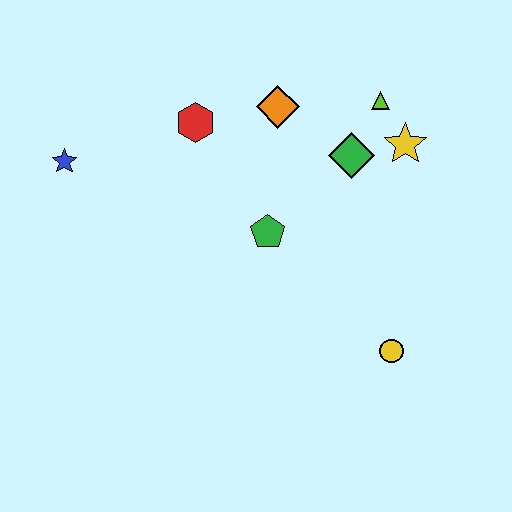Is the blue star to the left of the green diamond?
Yes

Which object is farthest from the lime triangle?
The blue star is farthest from the lime triangle.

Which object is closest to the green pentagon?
The green diamond is closest to the green pentagon.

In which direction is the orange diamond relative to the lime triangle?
The orange diamond is to the left of the lime triangle.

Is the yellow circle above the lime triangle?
No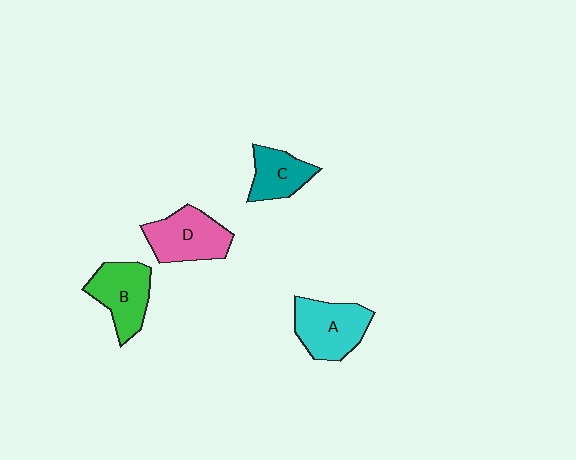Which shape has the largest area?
Shape A (cyan).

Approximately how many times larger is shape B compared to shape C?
Approximately 1.3 times.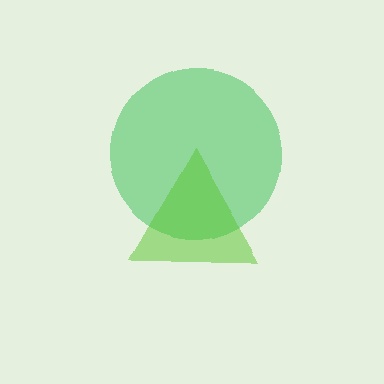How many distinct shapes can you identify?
There are 2 distinct shapes: a green circle, a lime triangle.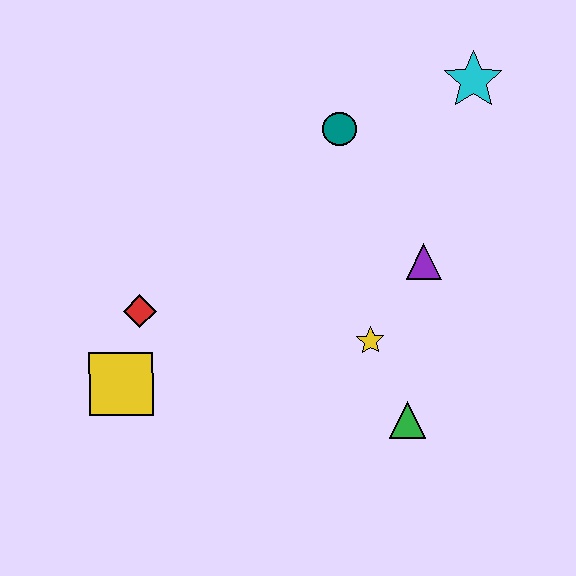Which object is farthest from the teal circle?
The yellow square is farthest from the teal circle.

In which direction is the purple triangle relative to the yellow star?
The purple triangle is above the yellow star.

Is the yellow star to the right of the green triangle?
No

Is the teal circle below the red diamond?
No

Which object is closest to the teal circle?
The cyan star is closest to the teal circle.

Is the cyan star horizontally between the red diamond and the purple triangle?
No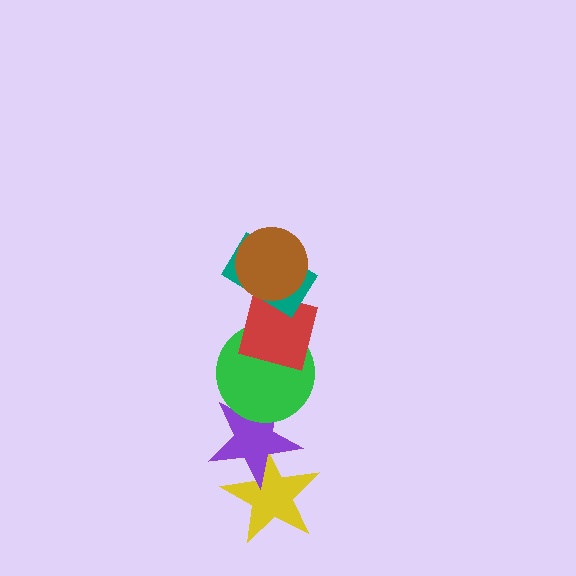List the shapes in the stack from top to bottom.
From top to bottom: the brown circle, the teal rectangle, the red square, the green circle, the purple star, the yellow star.